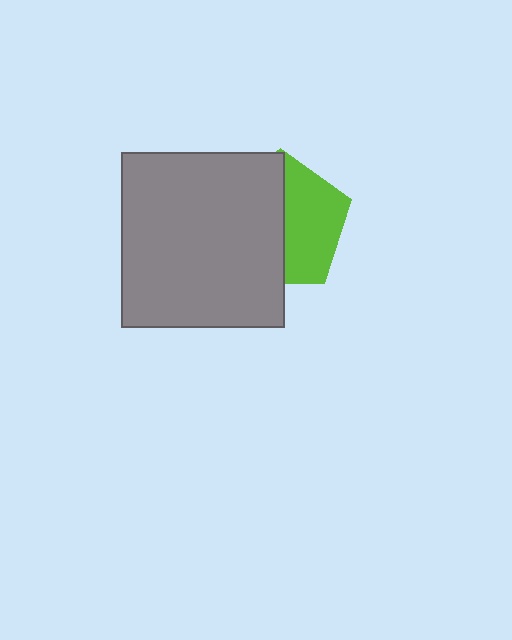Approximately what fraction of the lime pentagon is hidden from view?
Roughly 55% of the lime pentagon is hidden behind the gray rectangle.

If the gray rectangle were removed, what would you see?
You would see the complete lime pentagon.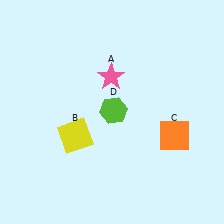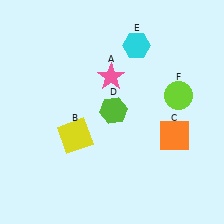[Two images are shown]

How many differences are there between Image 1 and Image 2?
There are 2 differences between the two images.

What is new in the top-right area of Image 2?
A lime circle (F) was added in the top-right area of Image 2.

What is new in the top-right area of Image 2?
A cyan hexagon (E) was added in the top-right area of Image 2.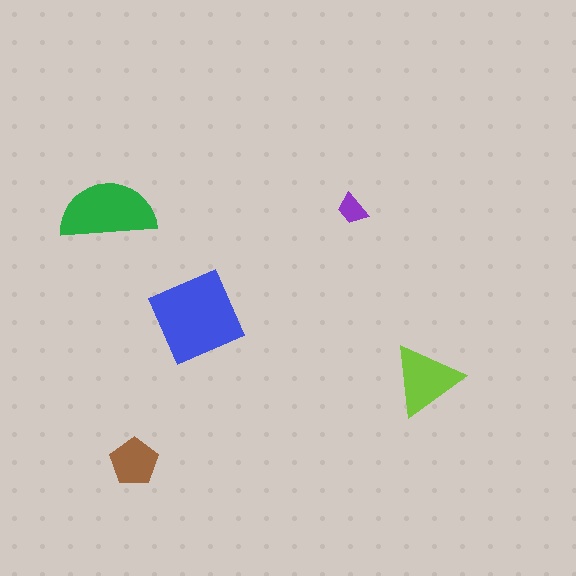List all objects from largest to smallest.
The blue diamond, the green semicircle, the lime triangle, the brown pentagon, the purple trapezoid.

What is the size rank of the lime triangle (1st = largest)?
3rd.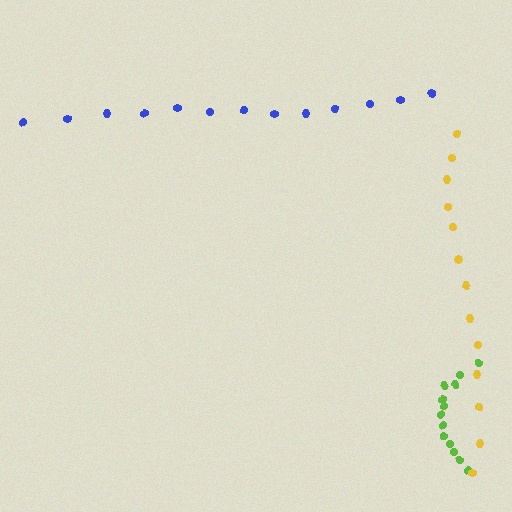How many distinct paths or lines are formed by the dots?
There are 3 distinct paths.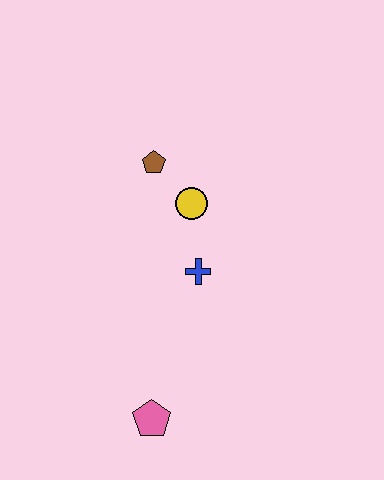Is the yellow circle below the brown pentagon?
Yes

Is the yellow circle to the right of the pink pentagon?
Yes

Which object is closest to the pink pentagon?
The blue cross is closest to the pink pentagon.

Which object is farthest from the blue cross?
The pink pentagon is farthest from the blue cross.